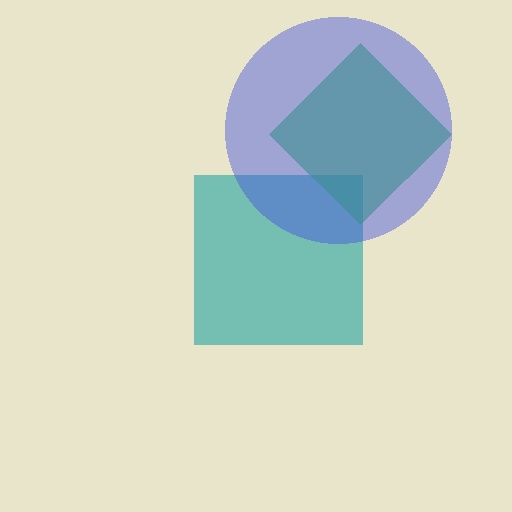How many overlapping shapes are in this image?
There are 3 overlapping shapes in the image.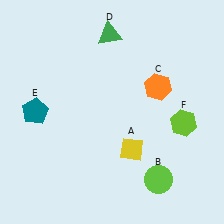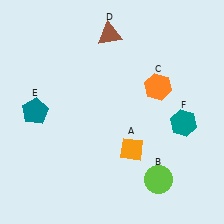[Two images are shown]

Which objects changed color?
A changed from yellow to orange. D changed from green to brown. F changed from lime to teal.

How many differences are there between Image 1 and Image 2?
There are 3 differences between the two images.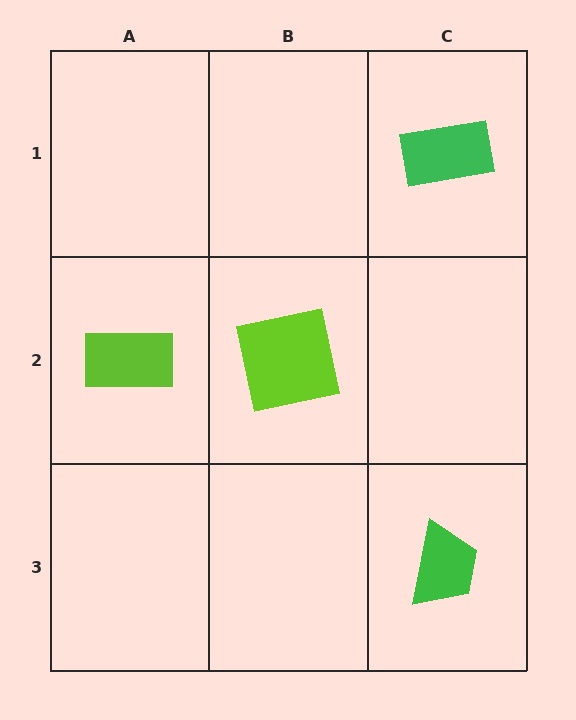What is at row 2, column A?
A lime rectangle.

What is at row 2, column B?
A lime square.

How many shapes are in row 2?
2 shapes.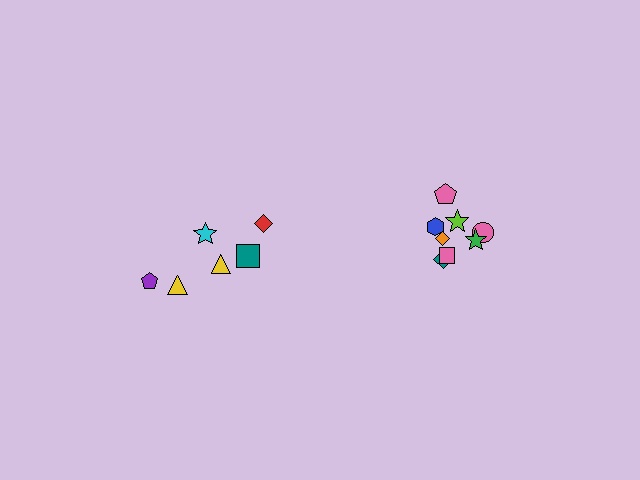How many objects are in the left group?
There are 6 objects.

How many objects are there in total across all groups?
There are 14 objects.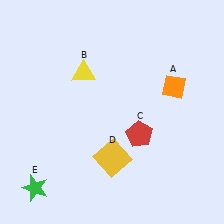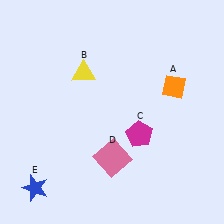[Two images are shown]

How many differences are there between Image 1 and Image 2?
There are 3 differences between the two images.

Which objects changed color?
C changed from red to magenta. D changed from yellow to pink. E changed from green to blue.